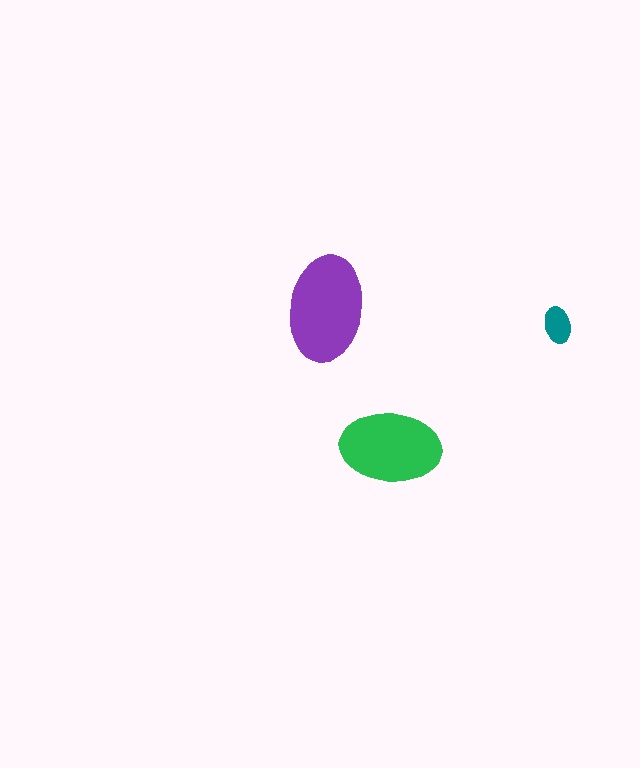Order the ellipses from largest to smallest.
the purple one, the green one, the teal one.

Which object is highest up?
The purple ellipse is topmost.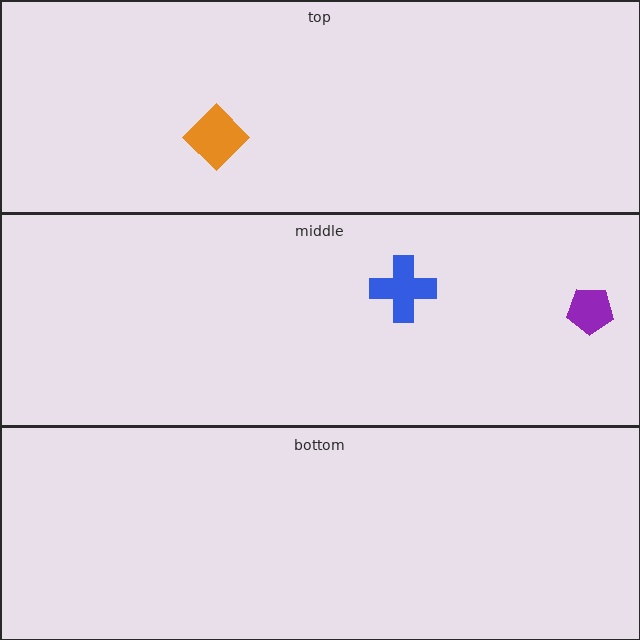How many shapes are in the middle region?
2.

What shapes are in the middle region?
The purple pentagon, the blue cross.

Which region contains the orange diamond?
The top region.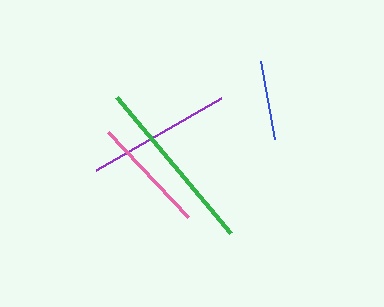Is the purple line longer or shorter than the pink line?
The purple line is longer than the pink line.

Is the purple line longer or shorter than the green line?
The green line is longer than the purple line.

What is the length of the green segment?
The green segment is approximately 177 pixels long.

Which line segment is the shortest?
The blue line is the shortest at approximately 79 pixels.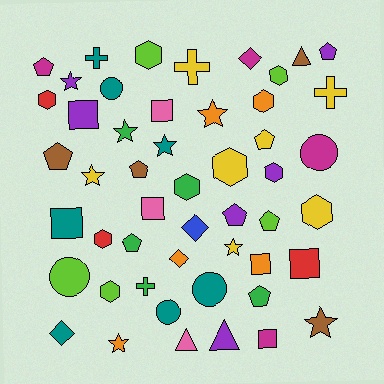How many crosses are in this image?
There are 4 crosses.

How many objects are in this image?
There are 50 objects.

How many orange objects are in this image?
There are 5 orange objects.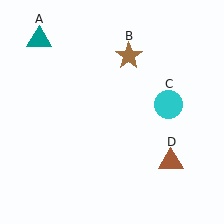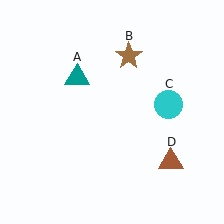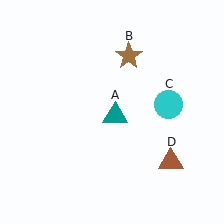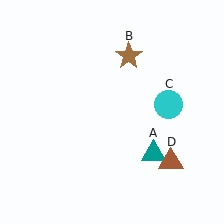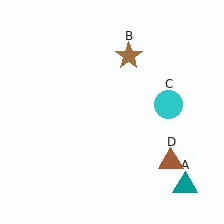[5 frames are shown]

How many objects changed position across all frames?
1 object changed position: teal triangle (object A).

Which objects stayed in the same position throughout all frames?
Brown star (object B) and cyan circle (object C) and brown triangle (object D) remained stationary.